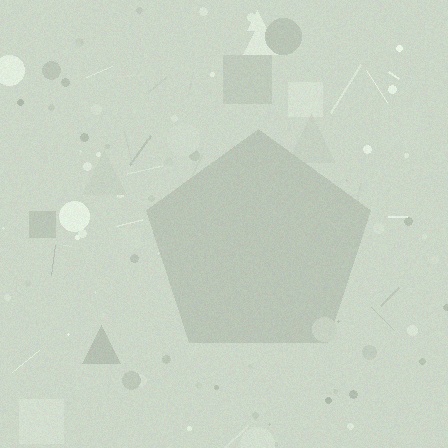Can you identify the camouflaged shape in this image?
The camouflaged shape is a pentagon.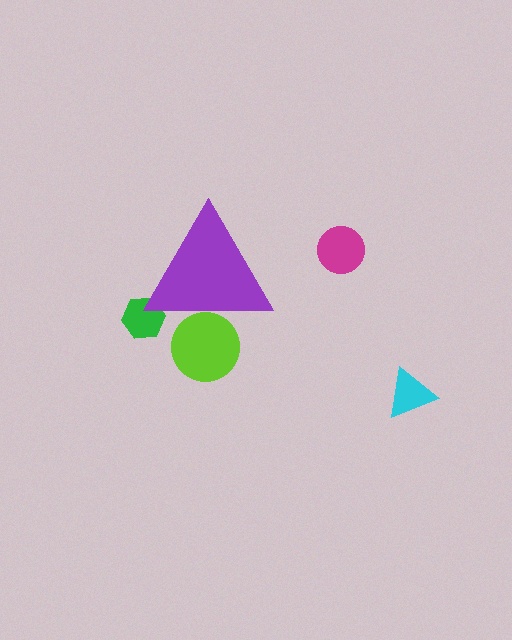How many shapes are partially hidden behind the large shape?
2 shapes are partially hidden.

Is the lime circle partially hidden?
Yes, the lime circle is partially hidden behind the purple triangle.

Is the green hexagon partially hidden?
Yes, the green hexagon is partially hidden behind the purple triangle.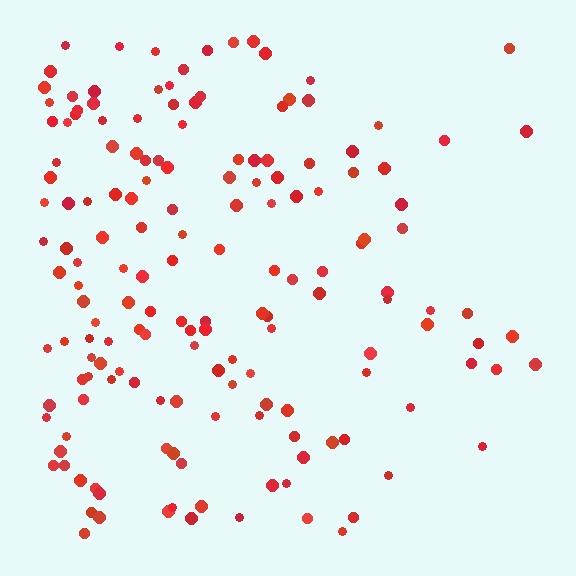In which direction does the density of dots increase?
From right to left, with the left side densest.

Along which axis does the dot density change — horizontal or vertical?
Horizontal.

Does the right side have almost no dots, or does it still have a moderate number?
Still a moderate number, just noticeably fewer than the left.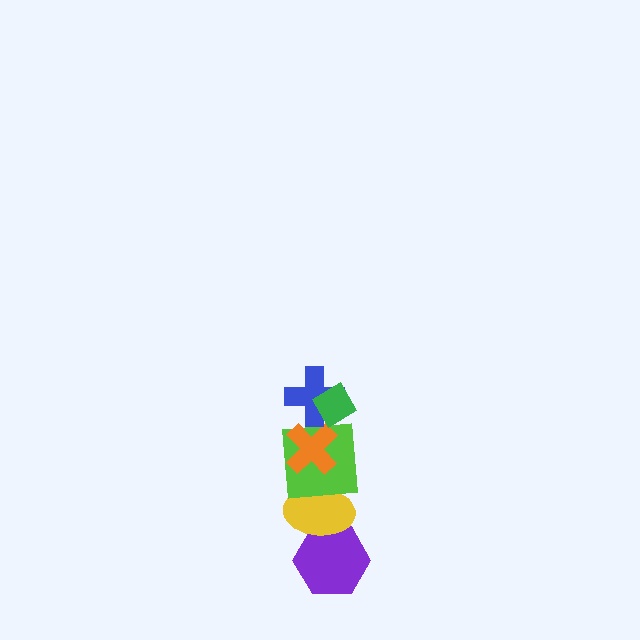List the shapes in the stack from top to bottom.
From top to bottom: the green diamond, the blue cross, the orange cross, the lime square, the yellow ellipse, the purple hexagon.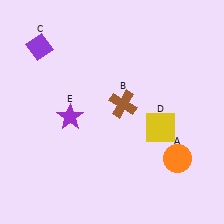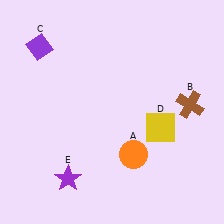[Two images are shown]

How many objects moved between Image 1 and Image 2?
3 objects moved between the two images.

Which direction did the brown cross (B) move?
The brown cross (B) moved right.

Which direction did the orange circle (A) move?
The orange circle (A) moved left.